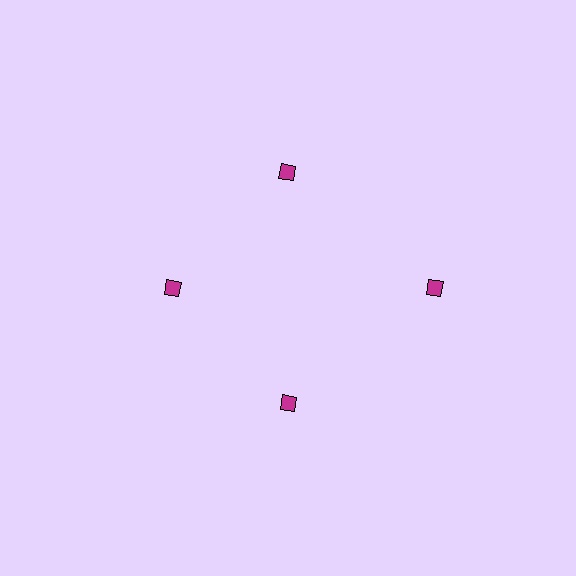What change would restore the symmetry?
The symmetry would be restored by moving it inward, back onto the ring so that all 4 diamonds sit at equal angles and equal distance from the center.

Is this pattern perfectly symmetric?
No. The 4 magenta diamonds are arranged in a ring, but one element near the 3 o'clock position is pushed outward from the center, breaking the 4-fold rotational symmetry.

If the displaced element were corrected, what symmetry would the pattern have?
It would have 4-fold rotational symmetry — the pattern would map onto itself every 90 degrees.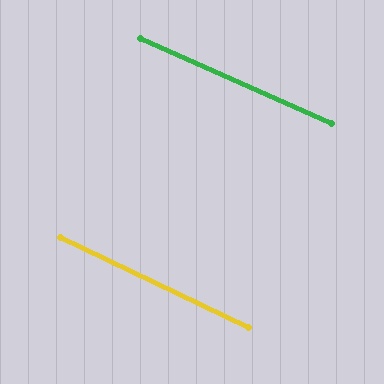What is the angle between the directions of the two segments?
Approximately 2 degrees.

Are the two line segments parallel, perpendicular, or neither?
Parallel — their directions differ by only 1.6°.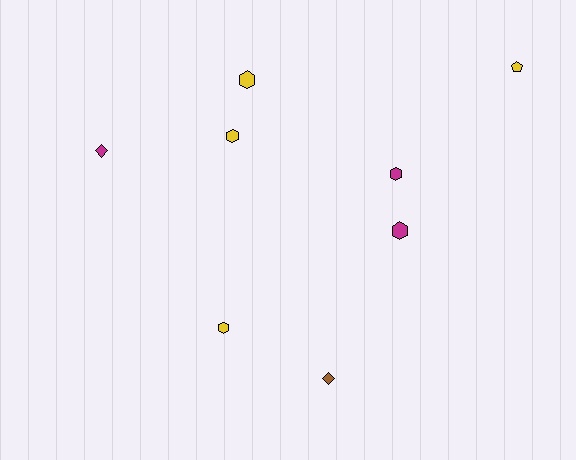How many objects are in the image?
There are 8 objects.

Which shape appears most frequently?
Hexagon, with 5 objects.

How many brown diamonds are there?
There is 1 brown diamond.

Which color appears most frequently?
Yellow, with 4 objects.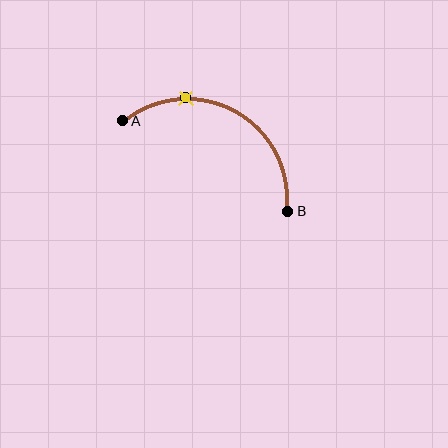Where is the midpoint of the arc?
The arc midpoint is the point on the curve farthest from the straight line joining A and B. It sits above that line.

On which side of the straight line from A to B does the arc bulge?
The arc bulges above the straight line connecting A and B.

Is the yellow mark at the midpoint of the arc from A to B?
No. The yellow mark lies on the arc but is closer to endpoint A. The arc midpoint would be at the point on the curve equidistant along the arc from both A and B.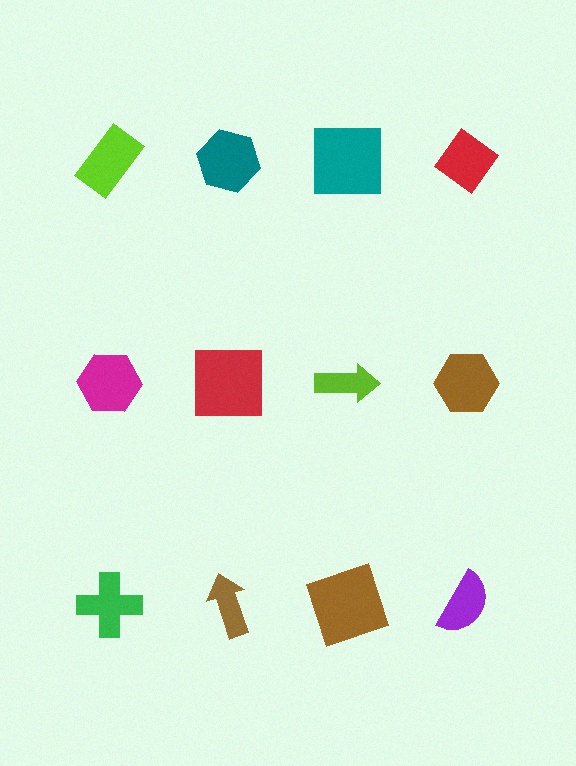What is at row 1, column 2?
A teal hexagon.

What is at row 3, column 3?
A brown square.